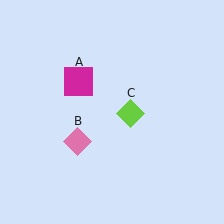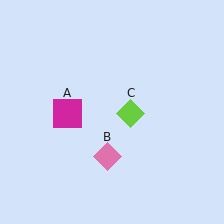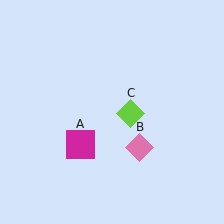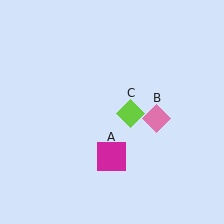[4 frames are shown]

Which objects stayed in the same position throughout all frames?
Lime diamond (object C) remained stationary.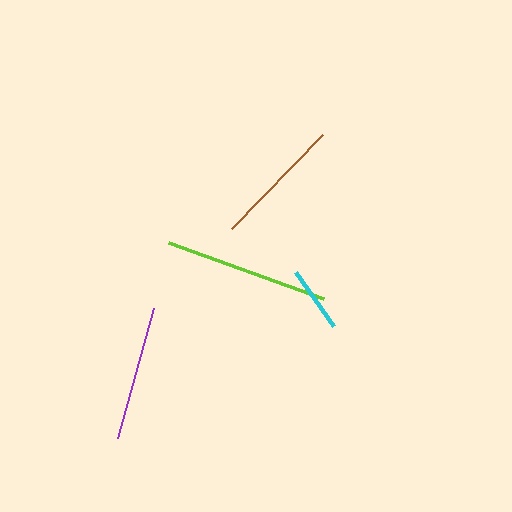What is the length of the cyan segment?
The cyan segment is approximately 66 pixels long.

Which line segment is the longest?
The lime line is the longest at approximately 164 pixels.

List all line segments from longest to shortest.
From longest to shortest: lime, purple, brown, cyan.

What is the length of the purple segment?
The purple segment is approximately 134 pixels long.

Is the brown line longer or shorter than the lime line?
The lime line is longer than the brown line.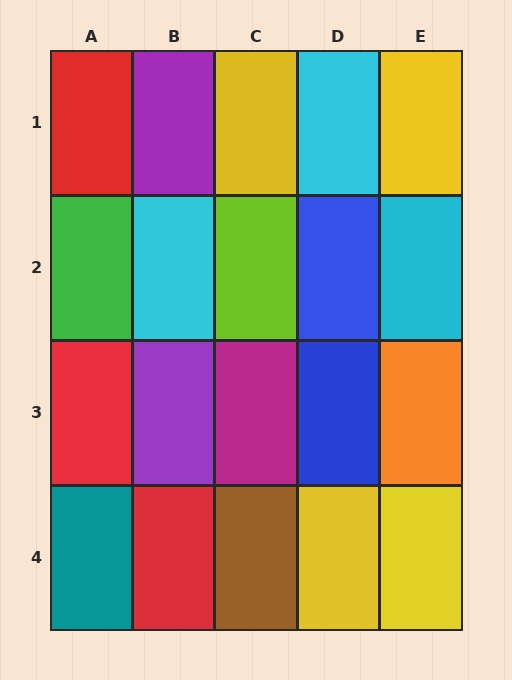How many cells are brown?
1 cell is brown.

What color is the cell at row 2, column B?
Cyan.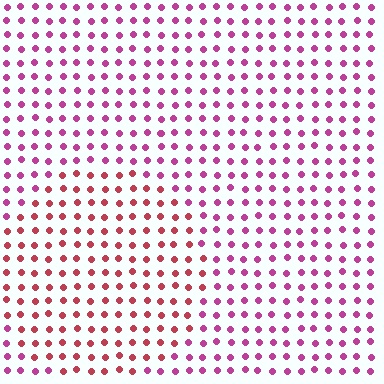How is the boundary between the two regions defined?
The boundary is defined purely by a slight shift in hue (about 34 degrees). Spacing, size, and orientation are identical on both sides.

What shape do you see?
I see a circle.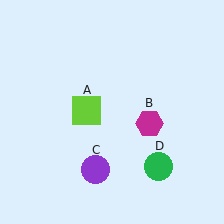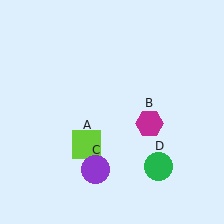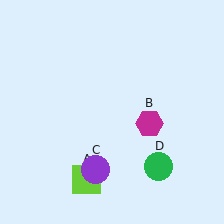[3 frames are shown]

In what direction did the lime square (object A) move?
The lime square (object A) moved down.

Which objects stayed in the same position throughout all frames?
Magenta hexagon (object B) and purple circle (object C) and green circle (object D) remained stationary.